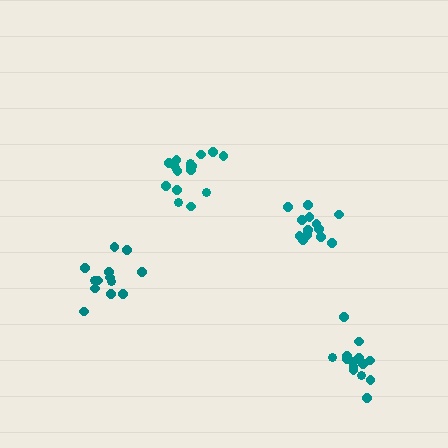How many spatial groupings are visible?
There are 4 spatial groupings.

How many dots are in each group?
Group 1: 16 dots, Group 2: 14 dots, Group 3: 13 dots, Group 4: 14 dots (57 total).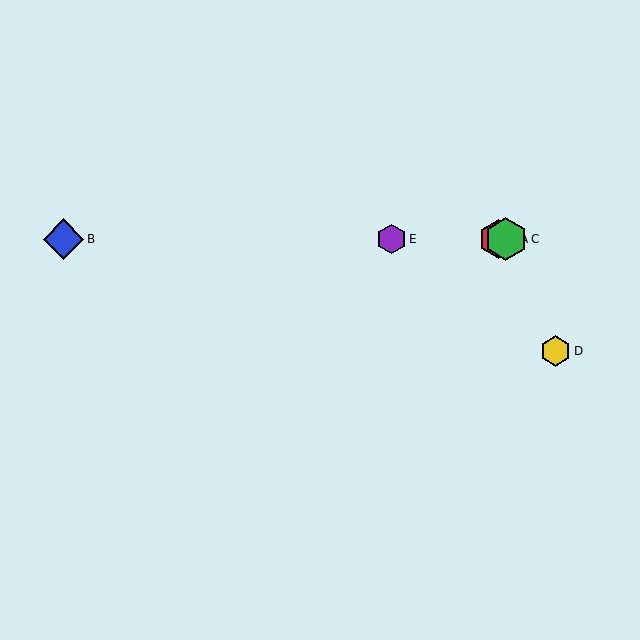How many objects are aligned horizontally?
4 objects (A, B, C, E) are aligned horizontally.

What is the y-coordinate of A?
Object A is at y≈239.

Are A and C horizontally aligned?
Yes, both are at y≈239.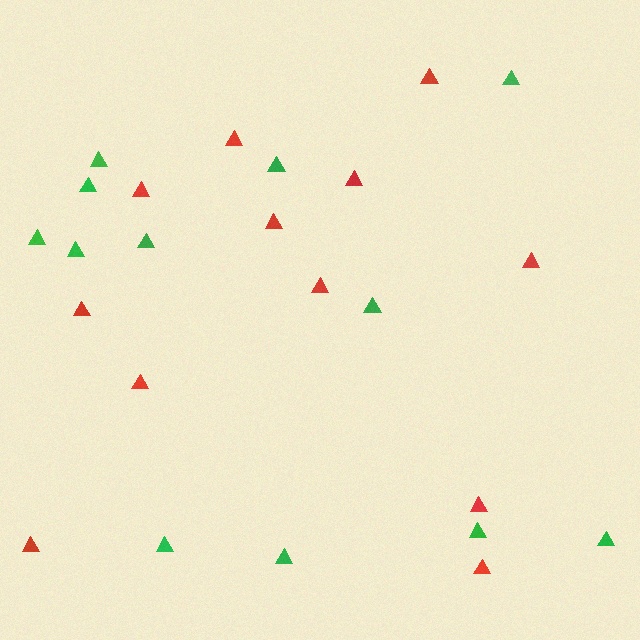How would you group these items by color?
There are 2 groups: one group of red triangles (12) and one group of green triangles (12).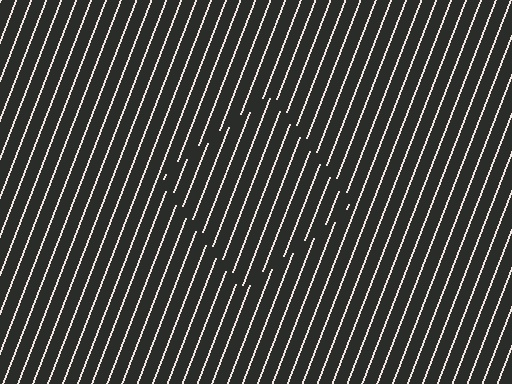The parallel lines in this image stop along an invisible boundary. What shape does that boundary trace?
An illusory square. The interior of the shape contains the same grating, shifted by half a period — the contour is defined by the phase discontinuity where line-ends from the inner and outer gratings abut.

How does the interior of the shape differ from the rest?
The interior of the shape contains the same grating, shifted by half a period — the contour is defined by the phase discontinuity where line-ends from the inner and outer gratings abut.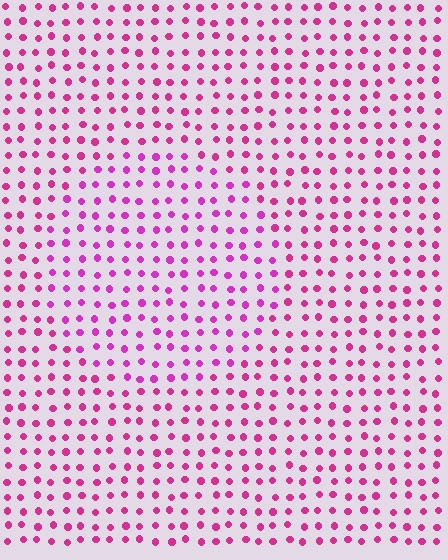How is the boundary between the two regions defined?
The boundary is defined purely by a slight shift in hue (about 18 degrees). Spacing, size, and orientation are identical on both sides.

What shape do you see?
I see a circle.